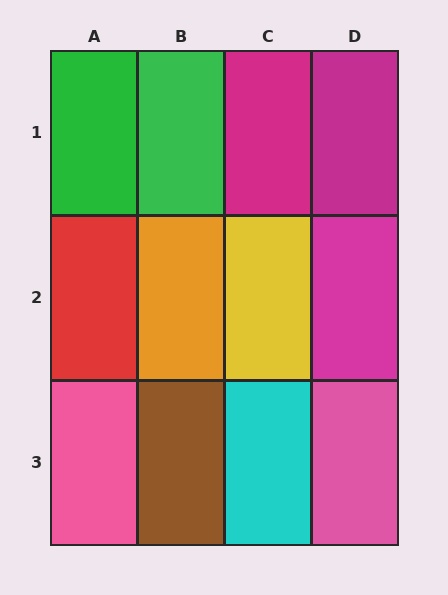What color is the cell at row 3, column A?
Pink.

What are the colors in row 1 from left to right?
Green, green, magenta, magenta.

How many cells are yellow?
1 cell is yellow.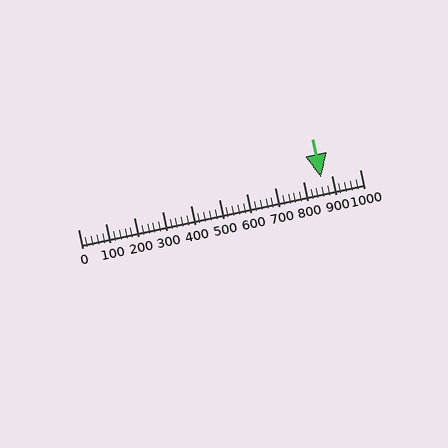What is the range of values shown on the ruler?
The ruler shows values from 0 to 1000.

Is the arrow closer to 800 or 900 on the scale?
The arrow is closer to 900.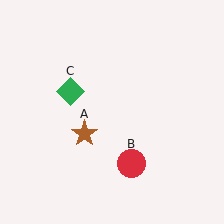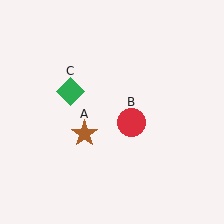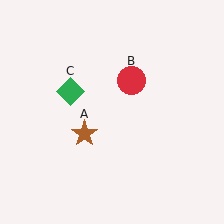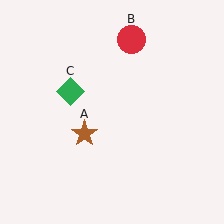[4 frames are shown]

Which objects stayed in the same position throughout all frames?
Brown star (object A) and green diamond (object C) remained stationary.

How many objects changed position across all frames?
1 object changed position: red circle (object B).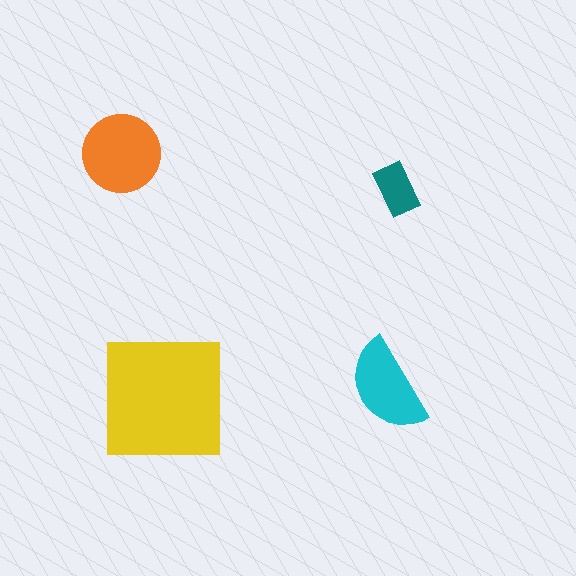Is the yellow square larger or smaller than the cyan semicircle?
Larger.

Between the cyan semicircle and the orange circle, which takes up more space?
The orange circle.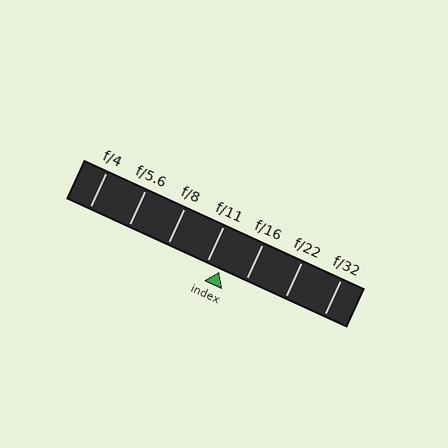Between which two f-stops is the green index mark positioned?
The index mark is between f/11 and f/16.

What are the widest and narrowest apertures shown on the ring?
The widest aperture shown is f/4 and the narrowest is f/32.